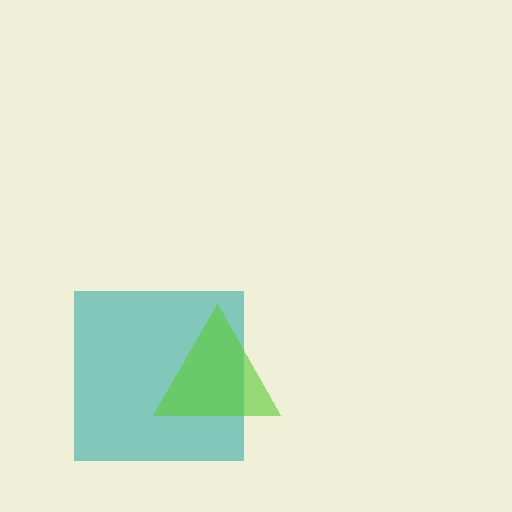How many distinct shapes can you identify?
There are 2 distinct shapes: a teal square, a lime triangle.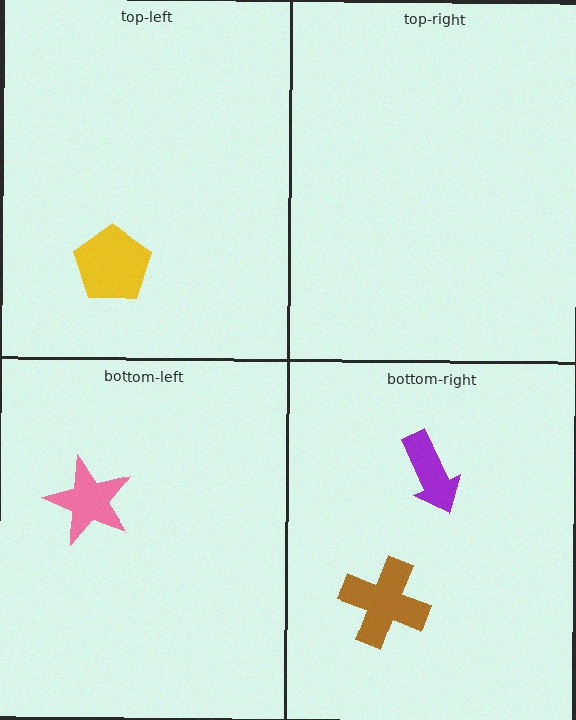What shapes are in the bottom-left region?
The pink star.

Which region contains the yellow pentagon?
The top-left region.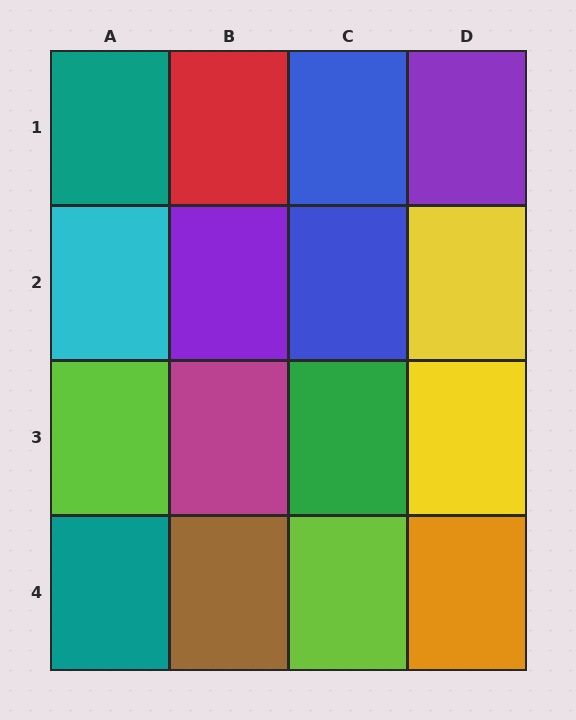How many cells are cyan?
1 cell is cyan.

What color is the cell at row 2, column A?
Cyan.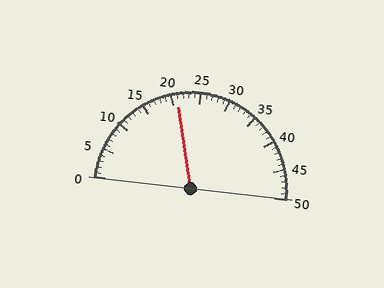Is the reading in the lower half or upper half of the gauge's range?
The reading is in the lower half of the range (0 to 50).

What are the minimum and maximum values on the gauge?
The gauge ranges from 0 to 50.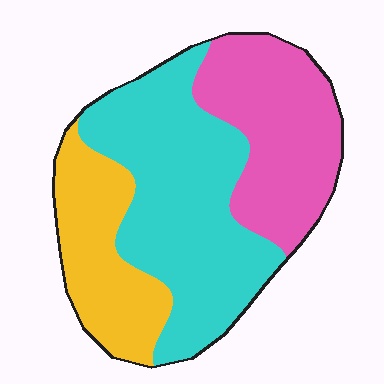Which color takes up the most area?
Cyan, at roughly 45%.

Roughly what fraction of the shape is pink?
Pink takes up about one third (1/3) of the shape.